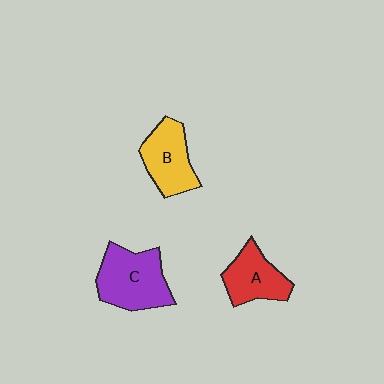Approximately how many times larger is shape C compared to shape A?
Approximately 1.4 times.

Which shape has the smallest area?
Shape A (red).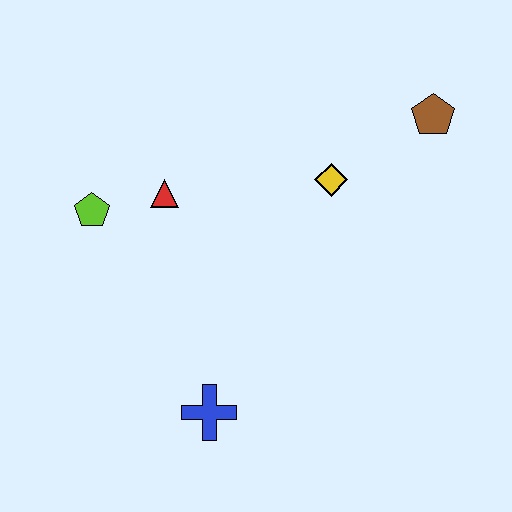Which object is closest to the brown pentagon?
The yellow diamond is closest to the brown pentagon.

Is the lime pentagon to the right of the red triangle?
No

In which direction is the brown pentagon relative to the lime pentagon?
The brown pentagon is to the right of the lime pentagon.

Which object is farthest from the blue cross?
The brown pentagon is farthest from the blue cross.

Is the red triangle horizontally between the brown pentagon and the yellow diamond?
No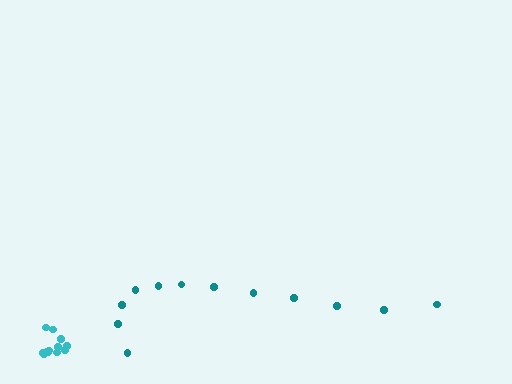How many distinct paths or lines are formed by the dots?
There are 2 distinct paths.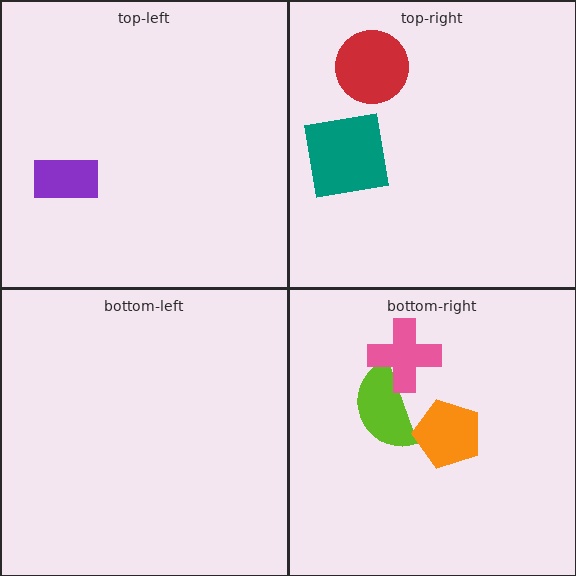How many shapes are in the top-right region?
2.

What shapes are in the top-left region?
The purple rectangle.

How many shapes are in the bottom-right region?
3.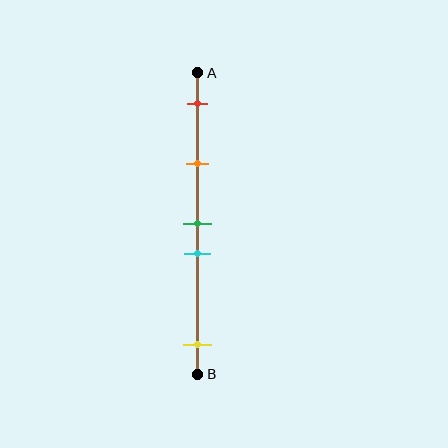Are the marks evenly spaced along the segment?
No, the marks are not evenly spaced.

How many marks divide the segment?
There are 5 marks dividing the segment.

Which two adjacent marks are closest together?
The green and cyan marks are the closest adjacent pair.